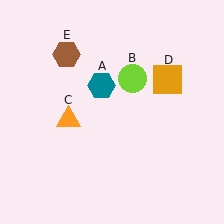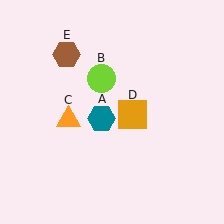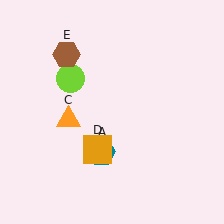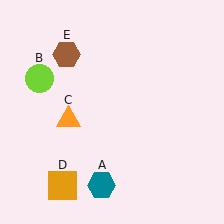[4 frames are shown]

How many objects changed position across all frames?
3 objects changed position: teal hexagon (object A), lime circle (object B), orange square (object D).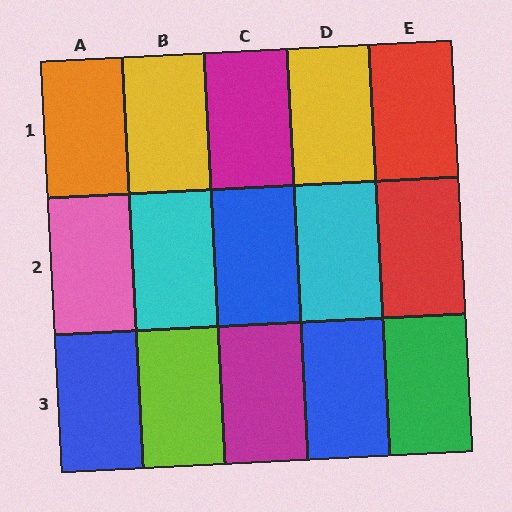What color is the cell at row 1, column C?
Magenta.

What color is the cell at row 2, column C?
Blue.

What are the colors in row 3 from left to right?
Blue, lime, magenta, blue, green.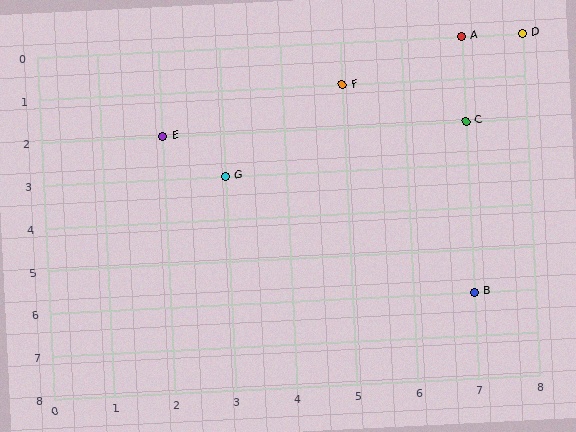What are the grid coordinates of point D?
Point D is at grid coordinates (8, 0).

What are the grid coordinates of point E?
Point E is at grid coordinates (2, 2).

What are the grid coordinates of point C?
Point C is at grid coordinates (7, 2).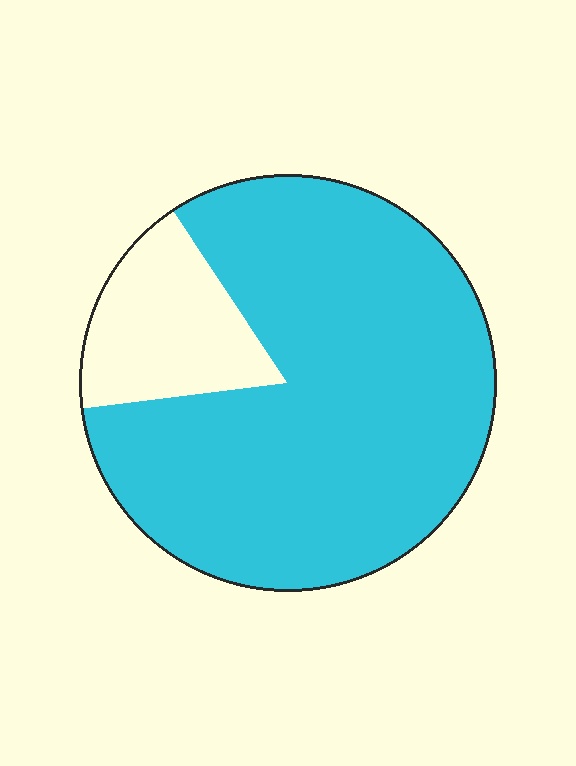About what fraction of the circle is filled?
About five sixths (5/6).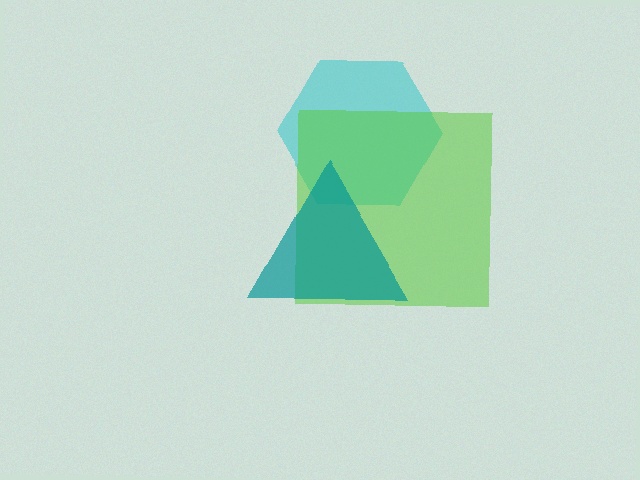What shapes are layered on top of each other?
The layered shapes are: a cyan hexagon, a lime square, a teal triangle.